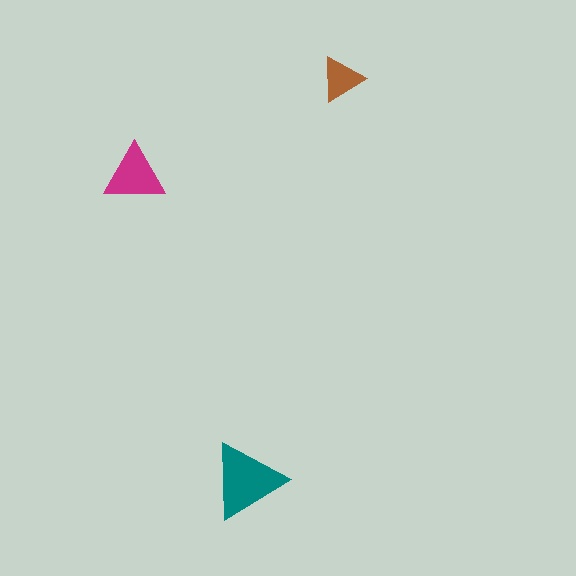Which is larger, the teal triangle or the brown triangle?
The teal one.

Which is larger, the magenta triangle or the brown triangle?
The magenta one.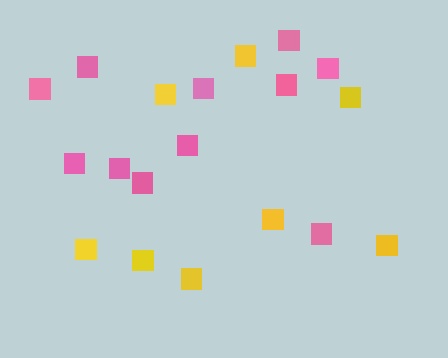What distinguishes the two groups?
There are 2 groups: one group of pink squares (11) and one group of yellow squares (8).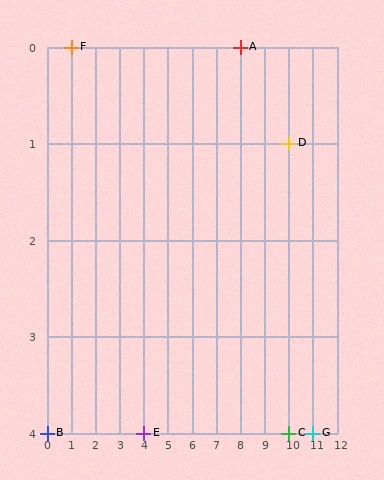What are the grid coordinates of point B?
Point B is at grid coordinates (0, 4).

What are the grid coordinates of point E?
Point E is at grid coordinates (4, 4).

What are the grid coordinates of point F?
Point F is at grid coordinates (1, 0).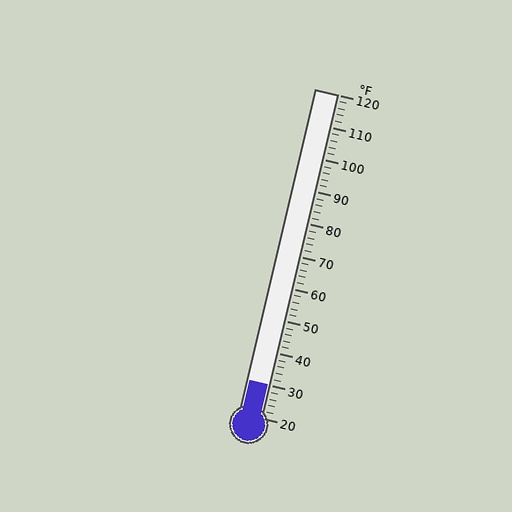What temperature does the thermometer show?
The thermometer shows approximately 30°F.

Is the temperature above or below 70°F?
The temperature is below 70°F.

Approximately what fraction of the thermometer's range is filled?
The thermometer is filled to approximately 10% of its range.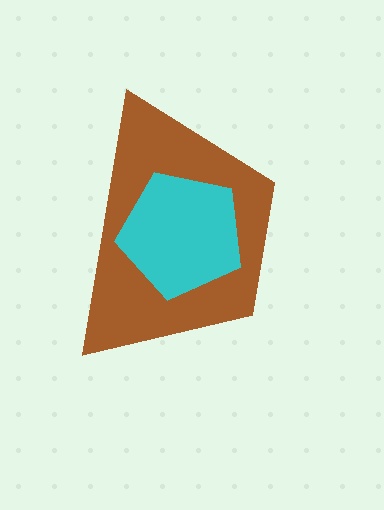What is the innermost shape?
The cyan pentagon.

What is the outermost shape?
The brown trapezoid.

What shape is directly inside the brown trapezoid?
The cyan pentagon.